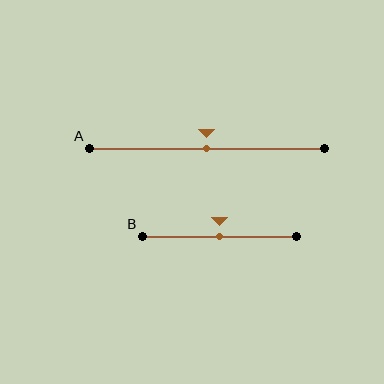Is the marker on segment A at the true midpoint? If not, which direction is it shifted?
Yes, the marker on segment A is at the true midpoint.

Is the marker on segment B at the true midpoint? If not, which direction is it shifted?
Yes, the marker on segment B is at the true midpoint.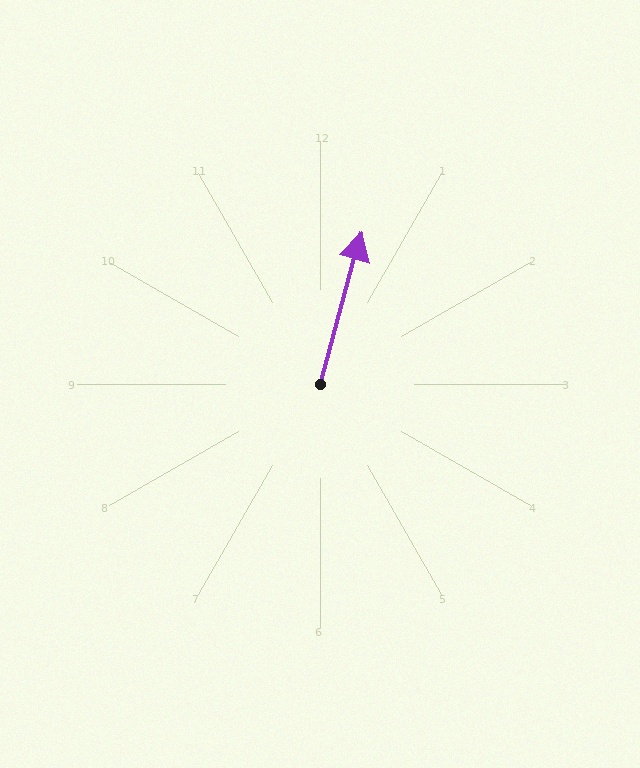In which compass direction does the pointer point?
North.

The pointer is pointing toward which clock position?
Roughly 1 o'clock.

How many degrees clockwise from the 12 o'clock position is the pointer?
Approximately 15 degrees.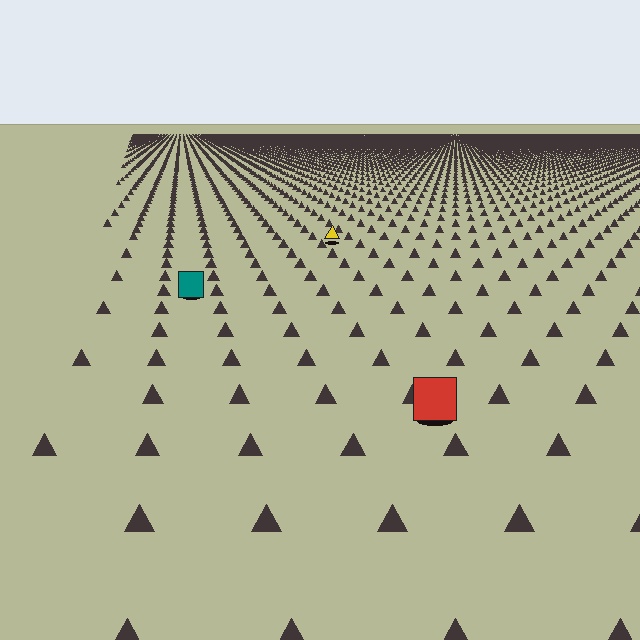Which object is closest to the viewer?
The red square is closest. The texture marks near it are larger and more spread out.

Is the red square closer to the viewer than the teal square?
Yes. The red square is closer — you can tell from the texture gradient: the ground texture is coarser near it.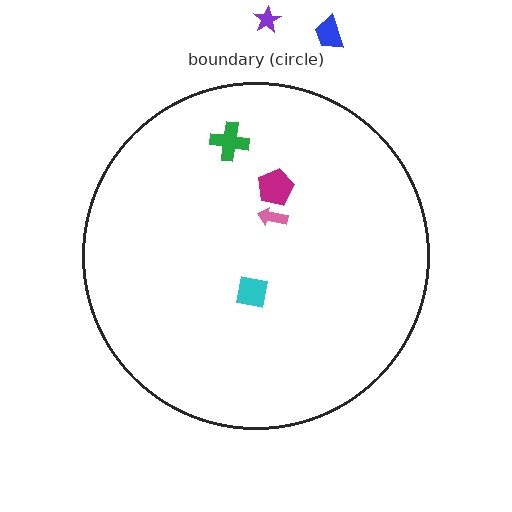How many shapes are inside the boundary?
4 inside, 2 outside.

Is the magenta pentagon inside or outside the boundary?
Inside.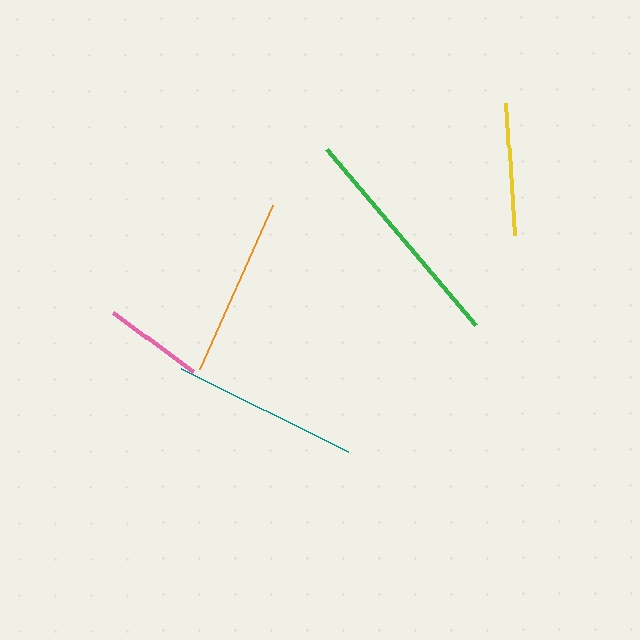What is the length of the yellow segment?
The yellow segment is approximately 132 pixels long.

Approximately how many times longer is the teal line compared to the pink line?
The teal line is approximately 1.9 times the length of the pink line.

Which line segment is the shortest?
The pink line is the shortest at approximately 100 pixels.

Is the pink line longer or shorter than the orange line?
The orange line is longer than the pink line.